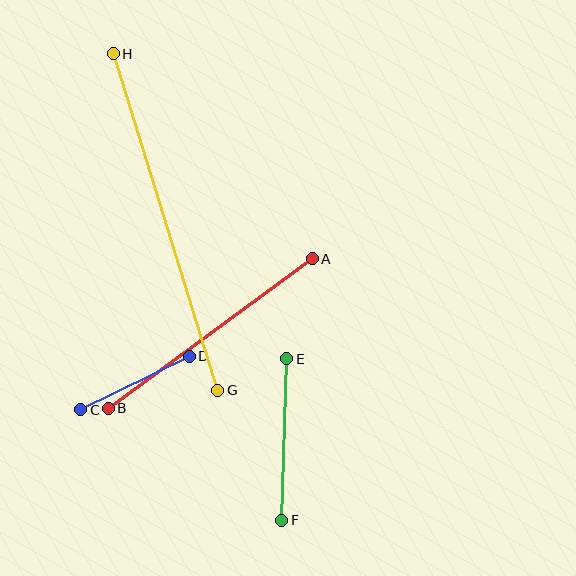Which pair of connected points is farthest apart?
Points G and H are farthest apart.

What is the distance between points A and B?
The distance is approximately 253 pixels.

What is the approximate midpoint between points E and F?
The midpoint is at approximately (284, 439) pixels.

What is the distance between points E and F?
The distance is approximately 162 pixels.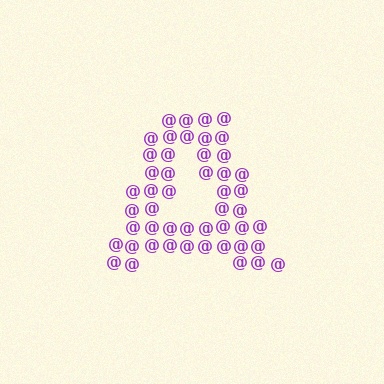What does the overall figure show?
The overall figure shows the letter A.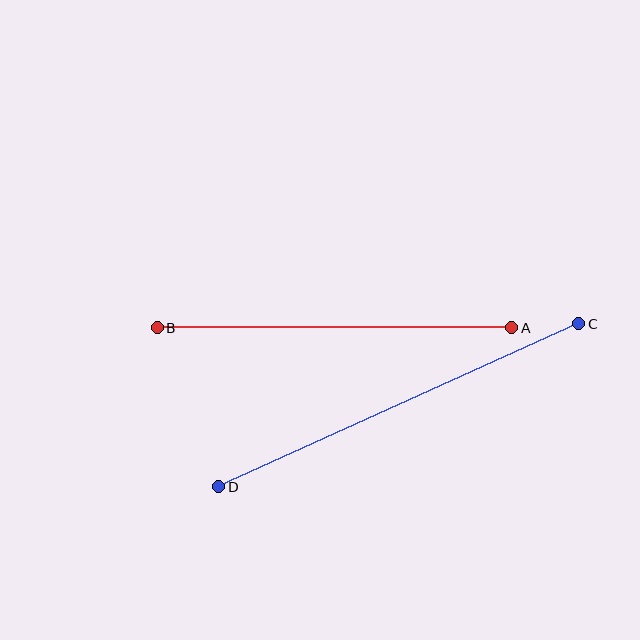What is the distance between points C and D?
The distance is approximately 395 pixels.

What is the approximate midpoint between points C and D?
The midpoint is at approximately (399, 405) pixels.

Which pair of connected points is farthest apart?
Points C and D are farthest apart.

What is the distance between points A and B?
The distance is approximately 354 pixels.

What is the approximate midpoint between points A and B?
The midpoint is at approximately (334, 328) pixels.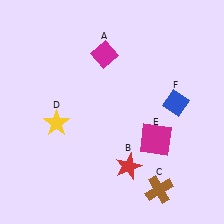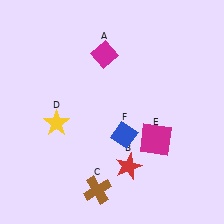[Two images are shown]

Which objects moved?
The objects that moved are: the brown cross (C), the blue diamond (F).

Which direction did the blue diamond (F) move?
The blue diamond (F) moved left.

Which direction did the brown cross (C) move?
The brown cross (C) moved left.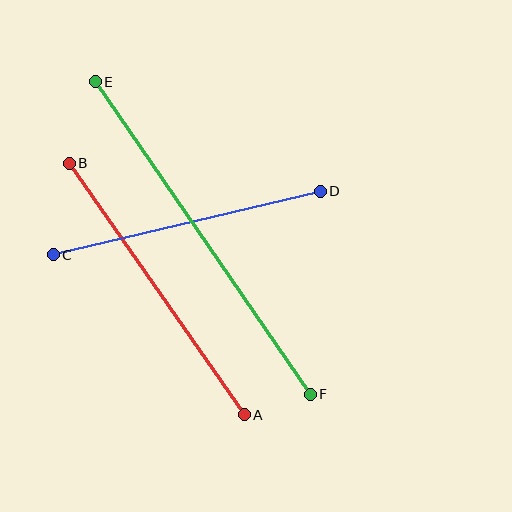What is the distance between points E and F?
The distance is approximately 379 pixels.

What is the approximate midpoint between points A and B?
The midpoint is at approximately (157, 289) pixels.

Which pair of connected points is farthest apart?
Points E and F are farthest apart.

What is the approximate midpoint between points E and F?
The midpoint is at approximately (203, 238) pixels.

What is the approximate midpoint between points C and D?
The midpoint is at approximately (187, 223) pixels.